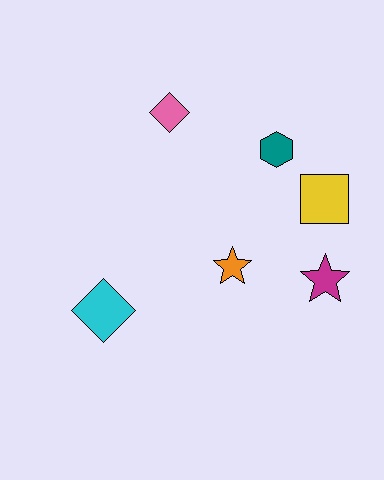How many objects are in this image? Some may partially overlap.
There are 6 objects.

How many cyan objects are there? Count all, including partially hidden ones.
There is 1 cyan object.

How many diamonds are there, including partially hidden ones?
There are 2 diamonds.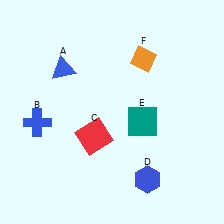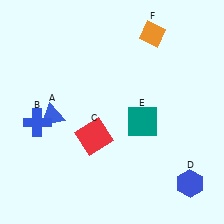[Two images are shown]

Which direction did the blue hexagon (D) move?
The blue hexagon (D) moved right.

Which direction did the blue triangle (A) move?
The blue triangle (A) moved down.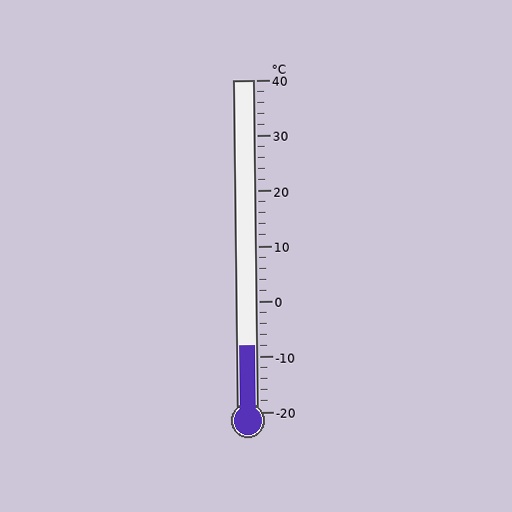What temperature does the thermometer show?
The thermometer shows approximately -8°C.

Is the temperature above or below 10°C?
The temperature is below 10°C.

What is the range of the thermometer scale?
The thermometer scale ranges from -20°C to 40°C.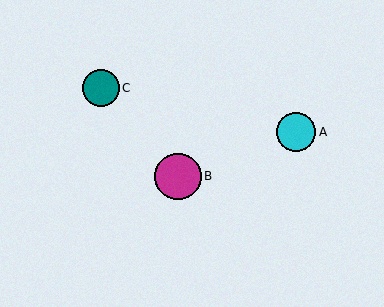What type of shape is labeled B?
Shape B is a magenta circle.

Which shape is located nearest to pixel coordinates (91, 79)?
The teal circle (labeled C) at (101, 88) is nearest to that location.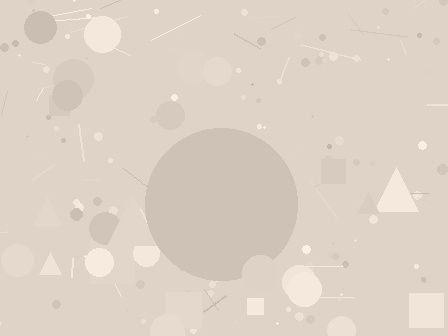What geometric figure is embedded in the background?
A circle is embedded in the background.